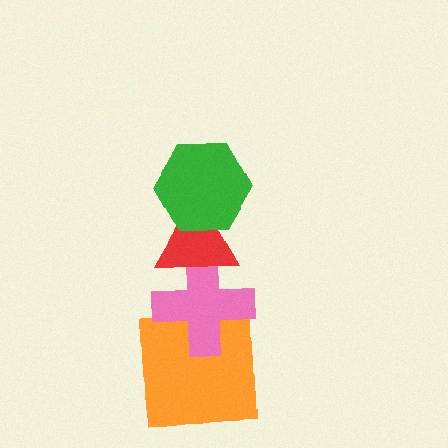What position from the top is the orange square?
The orange square is 4th from the top.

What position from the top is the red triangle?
The red triangle is 2nd from the top.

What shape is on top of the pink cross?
The red triangle is on top of the pink cross.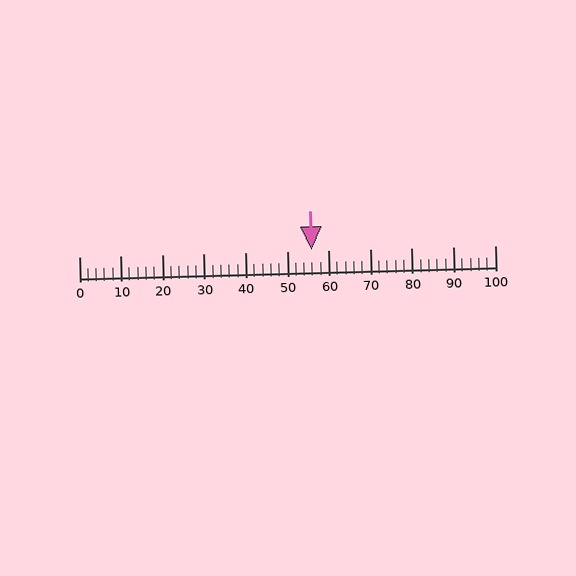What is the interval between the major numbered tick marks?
The major tick marks are spaced 10 units apart.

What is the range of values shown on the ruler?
The ruler shows values from 0 to 100.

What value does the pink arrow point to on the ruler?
The pink arrow points to approximately 56.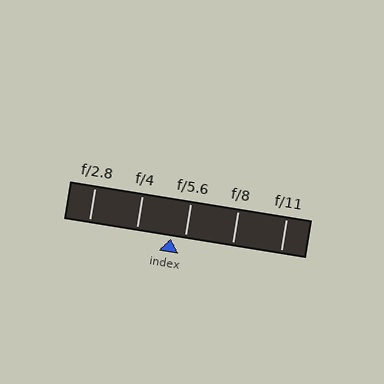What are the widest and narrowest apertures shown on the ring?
The widest aperture shown is f/2.8 and the narrowest is f/11.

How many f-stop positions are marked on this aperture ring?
There are 5 f-stop positions marked.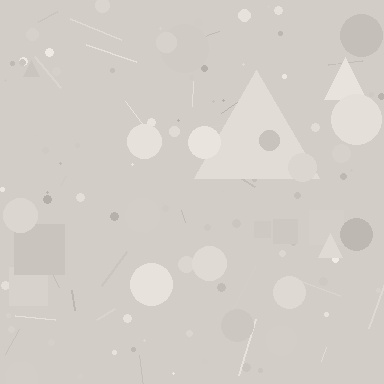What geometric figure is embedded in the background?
A triangle is embedded in the background.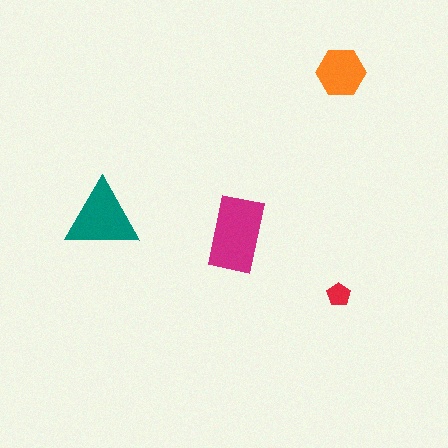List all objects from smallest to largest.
The red pentagon, the orange hexagon, the teal triangle, the magenta rectangle.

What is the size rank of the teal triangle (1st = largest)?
2nd.